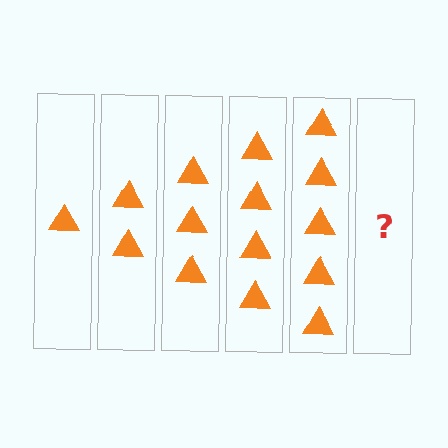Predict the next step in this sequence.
The next step is 6 triangles.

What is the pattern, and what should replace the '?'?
The pattern is that each step adds one more triangle. The '?' should be 6 triangles.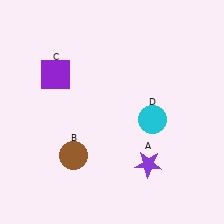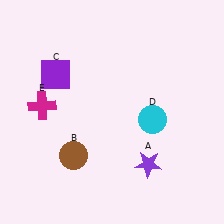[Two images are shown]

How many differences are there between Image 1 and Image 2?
There is 1 difference between the two images.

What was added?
A magenta cross (E) was added in Image 2.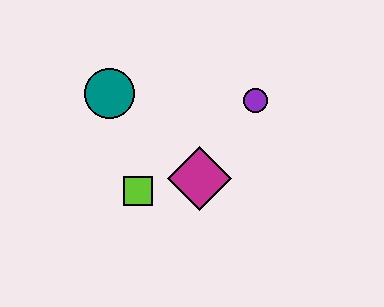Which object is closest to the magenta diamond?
The lime square is closest to the magenta diamond.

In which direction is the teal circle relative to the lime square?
The teal circle is above the lime square.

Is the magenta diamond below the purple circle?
Yes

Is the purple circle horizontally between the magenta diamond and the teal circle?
No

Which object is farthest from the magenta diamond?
The teal circle is farthest from the magenta diamond.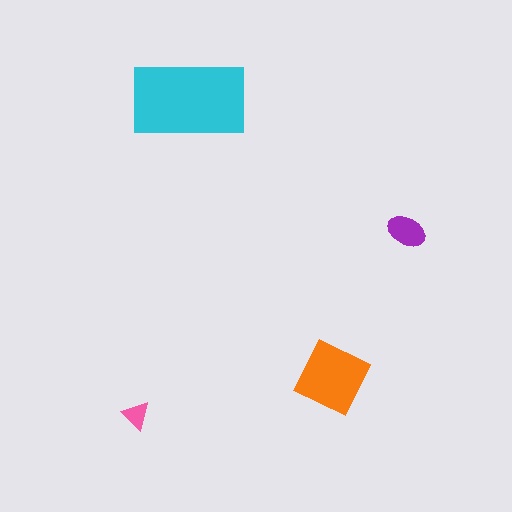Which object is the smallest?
The pink triangle.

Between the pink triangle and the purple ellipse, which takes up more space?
The purple ellipse.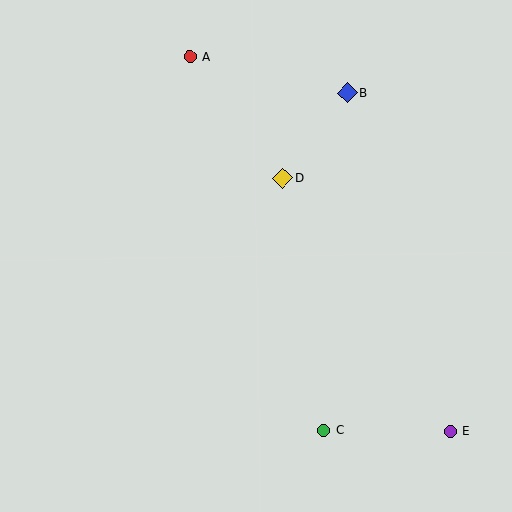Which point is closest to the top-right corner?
Point B is closest to the top-right corner.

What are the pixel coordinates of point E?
Point E is at (450, 431).